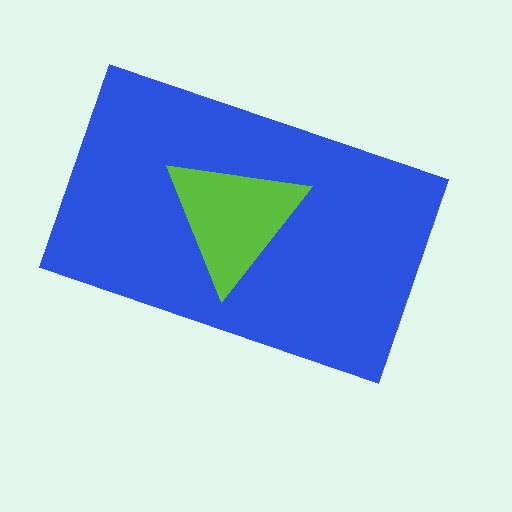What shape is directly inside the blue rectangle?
The lime triangle.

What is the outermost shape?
The blue rectangle.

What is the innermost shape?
The lime triangle.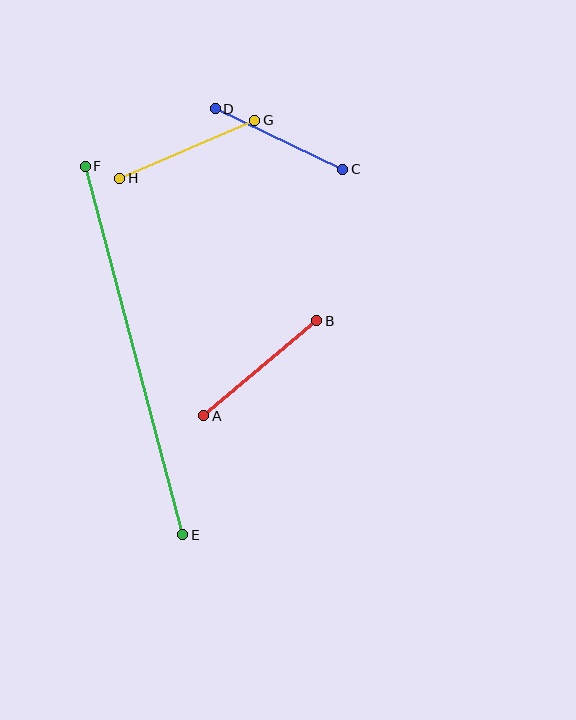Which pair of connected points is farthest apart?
Points E and F are farthest apart.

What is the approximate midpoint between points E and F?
The midpoint is at approximately (134, 350) pixels.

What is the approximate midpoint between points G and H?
The midpoint is at approximately (187, 149) pixels.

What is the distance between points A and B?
The distance is approximately 148 pixels.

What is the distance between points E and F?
The distance is approximately 382 pixels.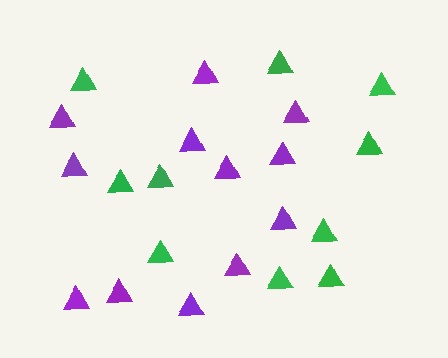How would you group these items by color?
There are 2 groups: one group of purple triangles (12) and one group of green triangles (10).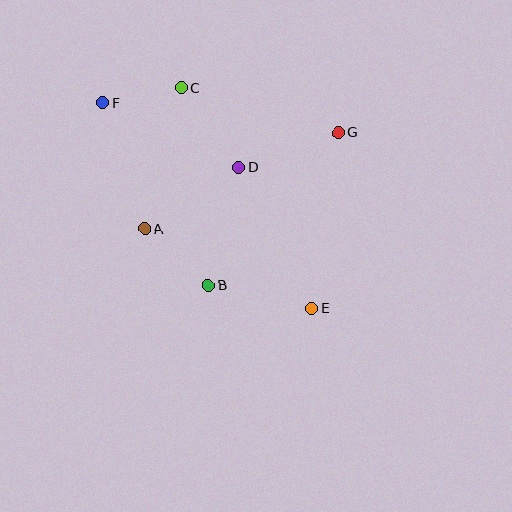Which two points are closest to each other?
Points C and F are closest to each other.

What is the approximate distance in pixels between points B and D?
The distance between B and D is approximately 122 pixels.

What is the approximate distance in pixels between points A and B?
The distance between A and B is approximately 85 pixels.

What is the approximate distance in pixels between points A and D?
The distance between A and D is approximately 113 pixels.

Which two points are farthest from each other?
Points E and F are farthest from each other.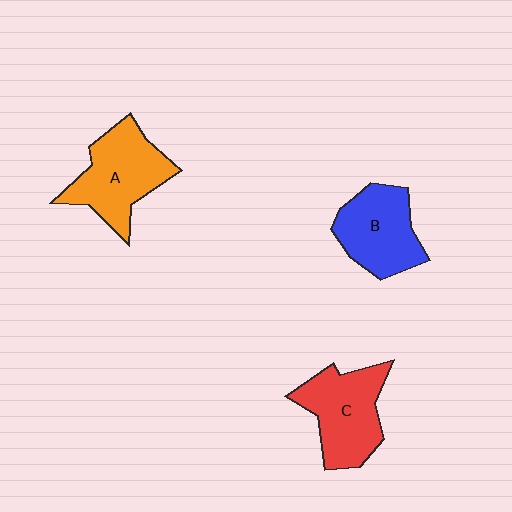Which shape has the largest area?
Shape A (orange).